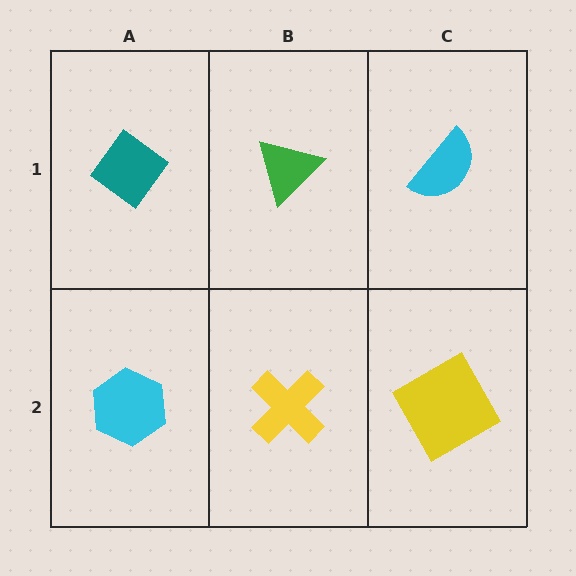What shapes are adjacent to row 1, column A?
A cyan hexagon (row 2, column A), a green triangle (row 1, column B).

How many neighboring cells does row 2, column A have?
2.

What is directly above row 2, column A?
A teal diamond.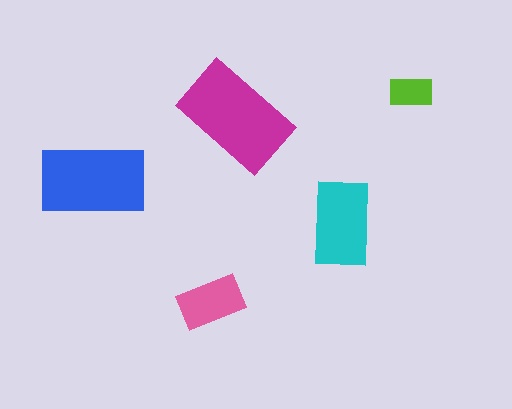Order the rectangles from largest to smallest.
the magenta one, the blue one, the cyan one, the pink one, the lime one.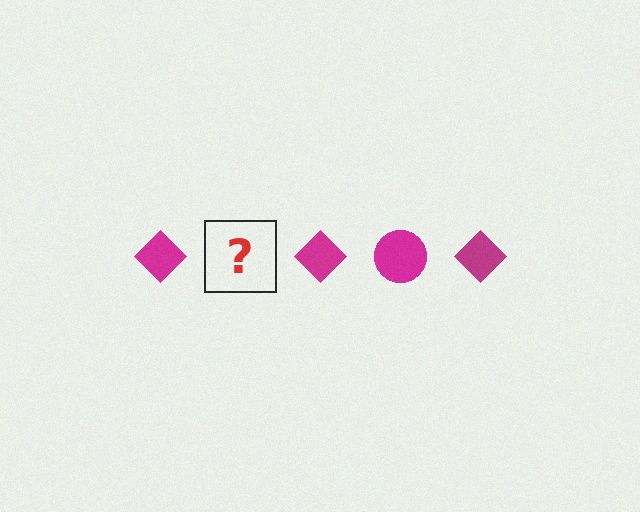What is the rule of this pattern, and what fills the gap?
The rule is that the pattern cycles through diamond, circle shapes in magenta. The gap should be filled with a magenta circle.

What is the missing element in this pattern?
The missing element is a magenta circle.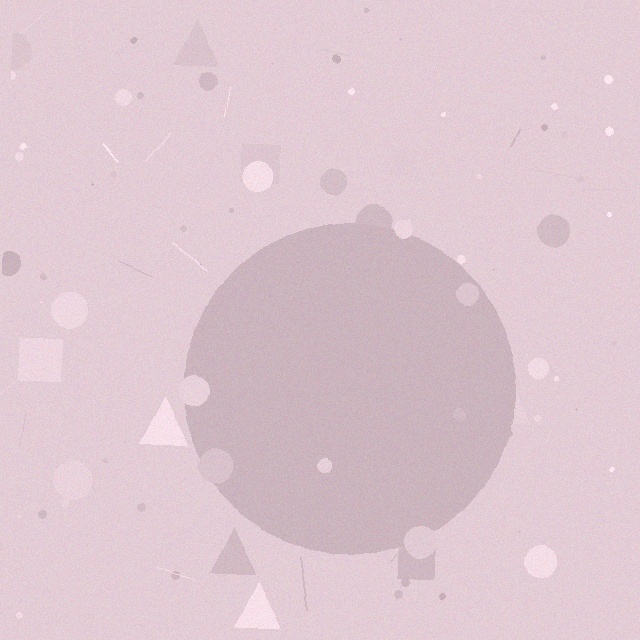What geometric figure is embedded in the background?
A circle is embedded in the background.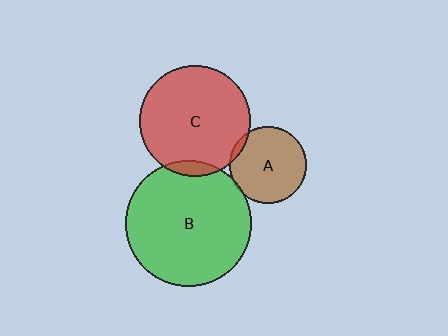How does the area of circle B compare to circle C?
Approximately 1.3 times.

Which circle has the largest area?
Circle B (green).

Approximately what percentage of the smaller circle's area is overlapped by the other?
Approximately 5%.